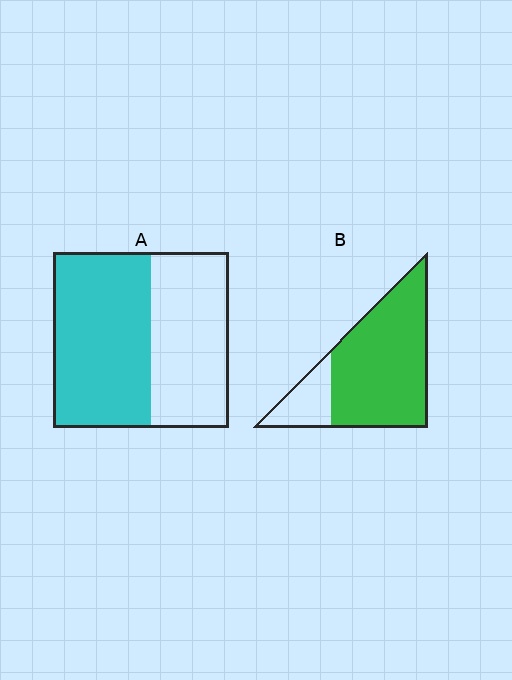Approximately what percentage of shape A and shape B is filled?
A is approximately 55% and B is approximately 80%.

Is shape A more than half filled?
Yes.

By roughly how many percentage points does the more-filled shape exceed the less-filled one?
By roughly 25 percentage points (B over A).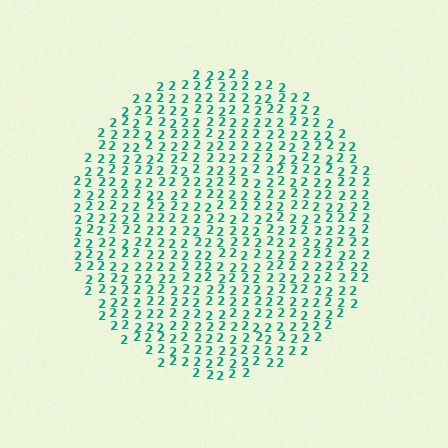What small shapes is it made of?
It is made of small digit 2's.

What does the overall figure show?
The overall figure shows a circle.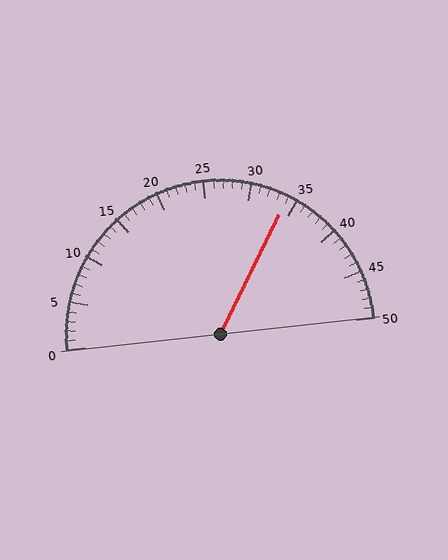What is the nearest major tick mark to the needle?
The nearest major tick mark is 35.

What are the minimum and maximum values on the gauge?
The gauge ranges from 0 to 50.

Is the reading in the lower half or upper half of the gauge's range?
The reading is in the upper half of the range (0 to 50).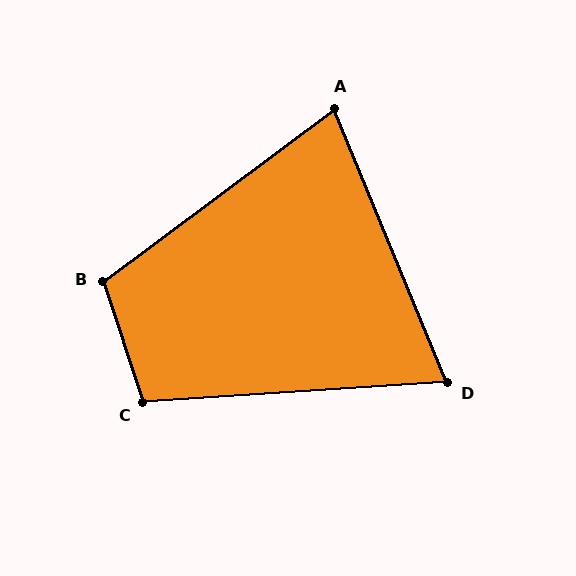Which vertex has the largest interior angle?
B, at approximately 109 degrees.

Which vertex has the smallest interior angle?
D, at approximately 71 degrees.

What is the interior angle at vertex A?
Approximately 76 degrees (acute).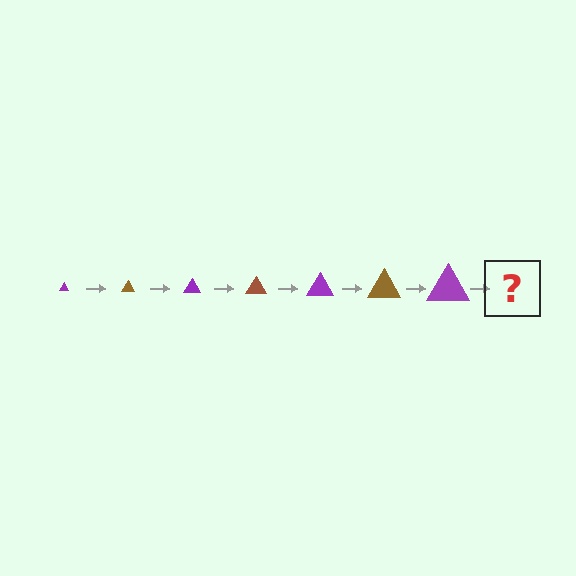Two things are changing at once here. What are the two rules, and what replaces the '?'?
The two rules are that the triangle grows larger each step and the color cycles through purple and brown. The '?' should be a brown triangle, larger than the previous one.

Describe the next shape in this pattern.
It should be a brown triangle, larger than the previous one.